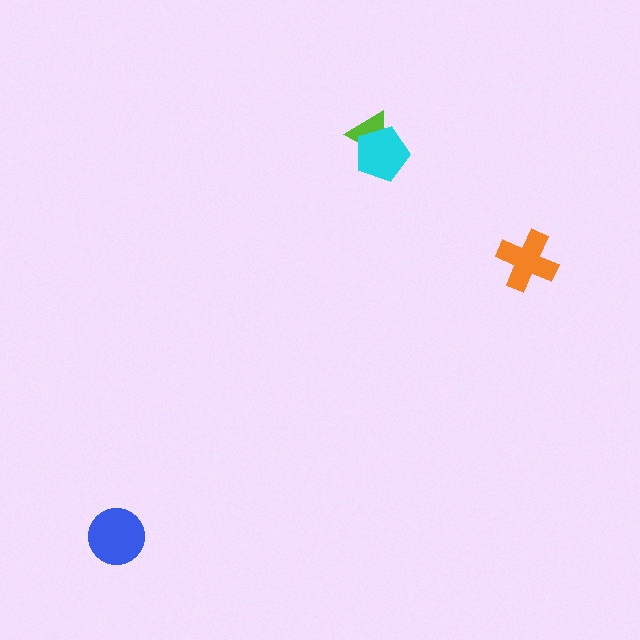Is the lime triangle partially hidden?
Yes, it is partially covered by another shape.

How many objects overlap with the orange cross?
0 objects overlap with the orange cross.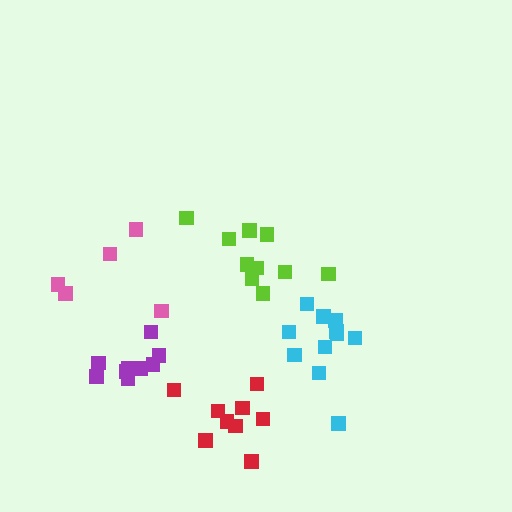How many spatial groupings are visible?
There are 5 spatial groupings.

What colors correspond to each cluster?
The clusters are colored: red, purple, cyan, lime, pink.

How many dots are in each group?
Group 1: 9 dots, Group 2: 9 dots, Group 3: 11 dots, Group 4: 10 dots, Group 5: 5 dots (44 total).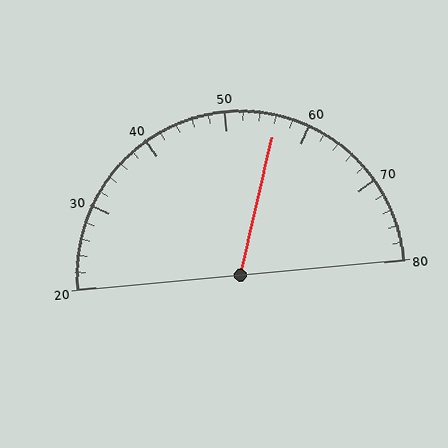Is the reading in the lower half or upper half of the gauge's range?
The reading is in the upper half of the range (20 to 80).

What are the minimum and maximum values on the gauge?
The gauge ranges from 20 to 80.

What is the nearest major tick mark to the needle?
The nearest major tick mark is 60.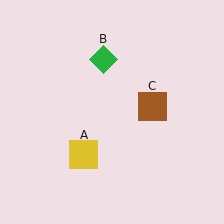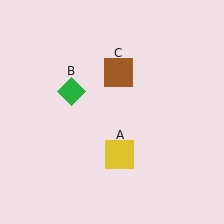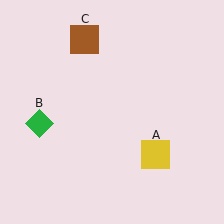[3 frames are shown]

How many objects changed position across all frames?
3 objects changed position: yellow square (object A), green diamond (object B), brown square (object C).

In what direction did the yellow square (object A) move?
The yellow square (object A) moved right.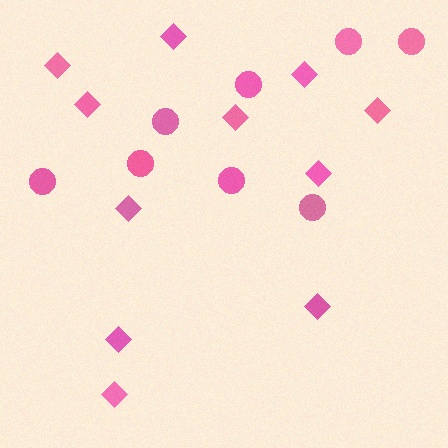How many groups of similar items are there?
There are 2 groups: one group of diamonds (11) and one group of circles (8).